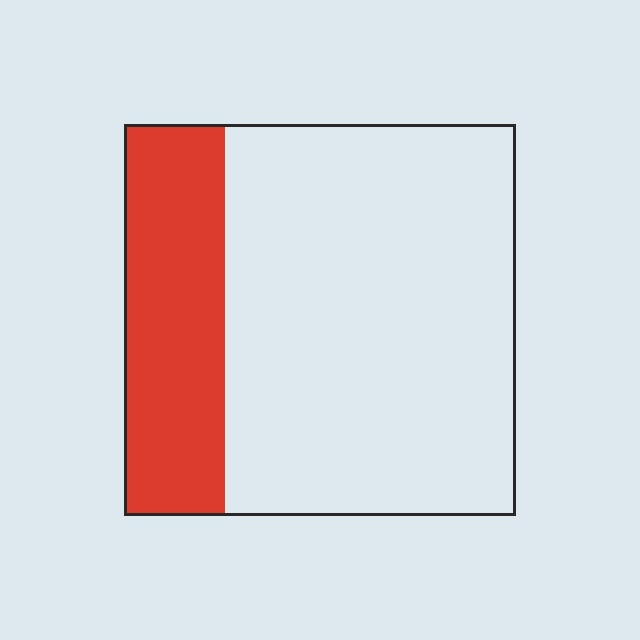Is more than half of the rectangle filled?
No.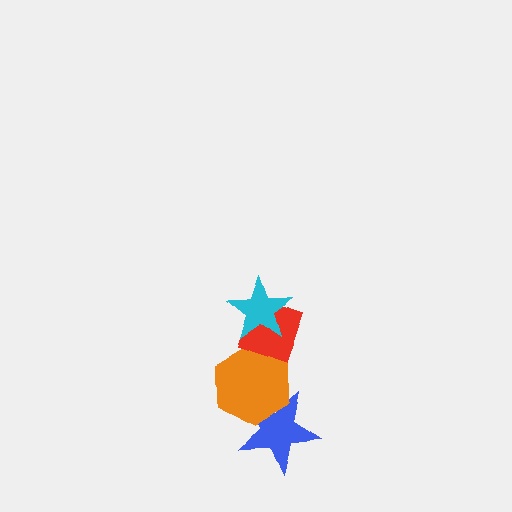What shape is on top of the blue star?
The orange hexagon is on top of the blue star.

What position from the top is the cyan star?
The cyan star is 1st from the top.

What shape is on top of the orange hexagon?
The red diamond is on top of the orange hexagon.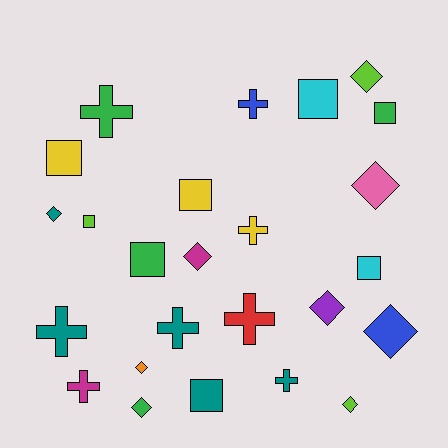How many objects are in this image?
There are 25 objects.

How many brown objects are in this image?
There are no brown objects.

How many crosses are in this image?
There are 8 crosses.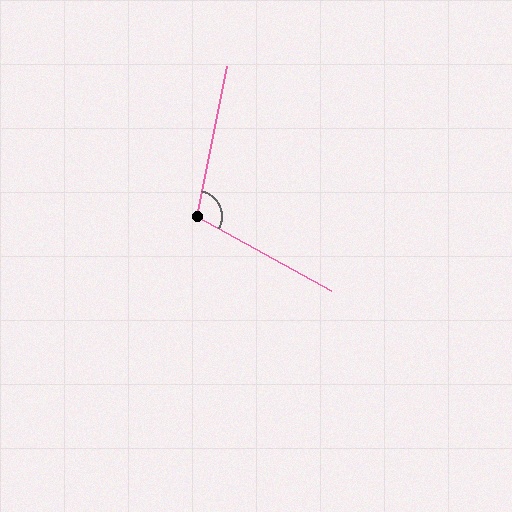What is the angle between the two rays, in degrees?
Approximately 107 degrees.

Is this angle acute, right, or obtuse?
It is obtuse.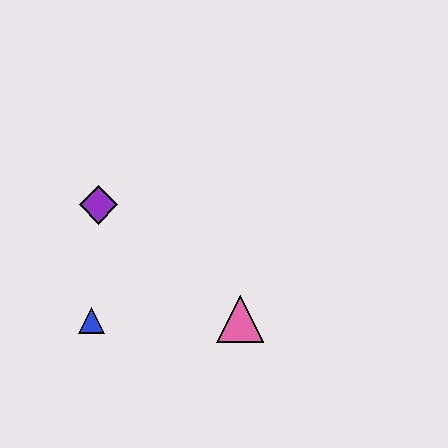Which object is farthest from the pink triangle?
The purple diamond is farthest from the pink triangle.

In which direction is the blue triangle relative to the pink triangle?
The blue triangle is to the left of the pink triangle.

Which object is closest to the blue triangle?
The purple diamond is closest to the blue triangle.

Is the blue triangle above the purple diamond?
No